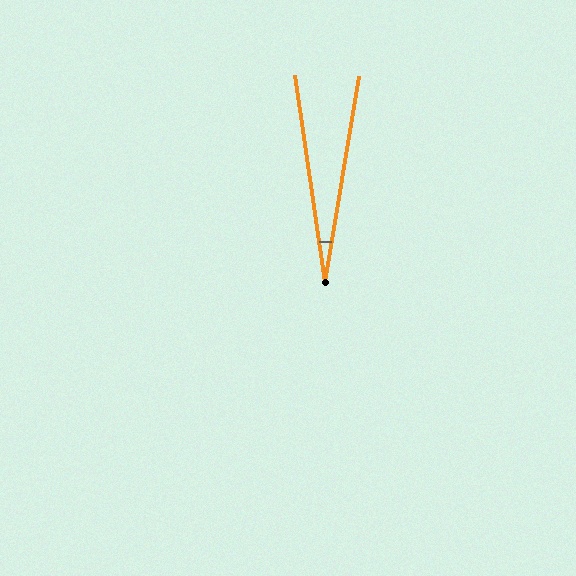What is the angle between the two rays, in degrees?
Approximately 18 degrees.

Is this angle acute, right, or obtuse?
It is acute.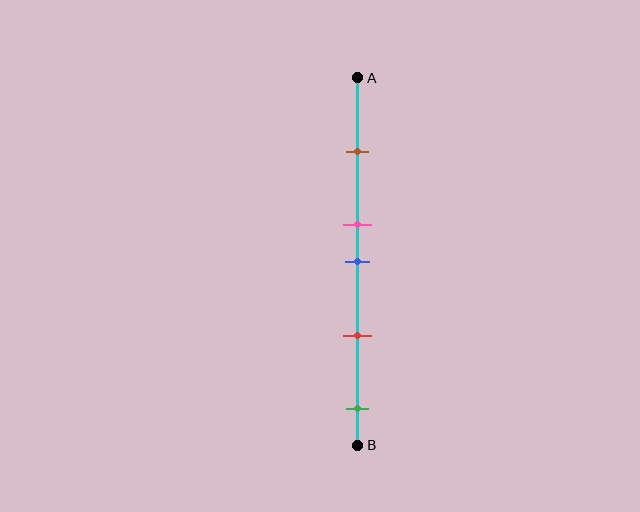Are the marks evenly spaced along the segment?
No, the marks are not evenly spaced.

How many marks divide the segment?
There are 5 marks dividing the segment.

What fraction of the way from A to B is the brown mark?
The brown mark is approximately 20% (0.2) of the way from A to B.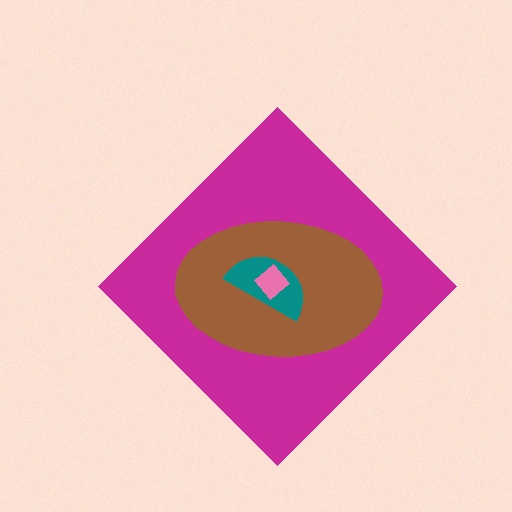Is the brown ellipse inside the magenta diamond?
Yes.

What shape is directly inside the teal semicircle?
The pink diamond.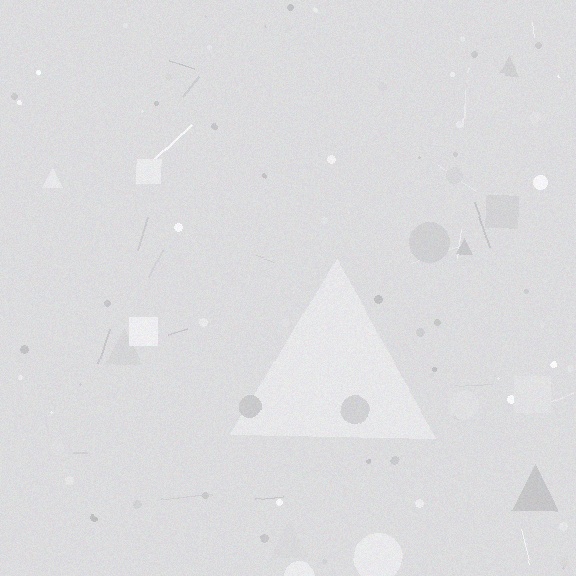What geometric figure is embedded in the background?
A triangle is embedded in the background.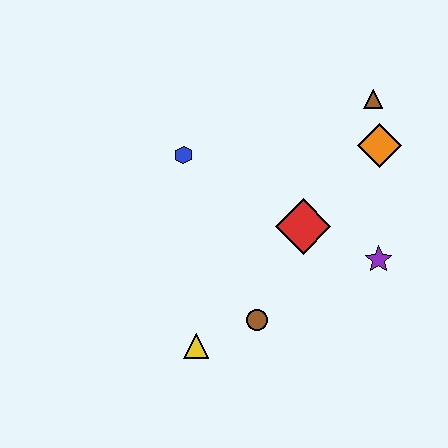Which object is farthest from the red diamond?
The yellow triangle is farthest from the red diamond.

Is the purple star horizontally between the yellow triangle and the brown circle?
No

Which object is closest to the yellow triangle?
The brown circle is closest to the yellow triangle.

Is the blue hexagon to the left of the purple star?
Yes